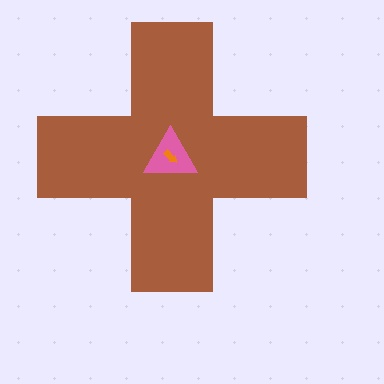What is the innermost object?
The orange arrow.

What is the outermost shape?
The brown cross.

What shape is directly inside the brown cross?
The pink triangle.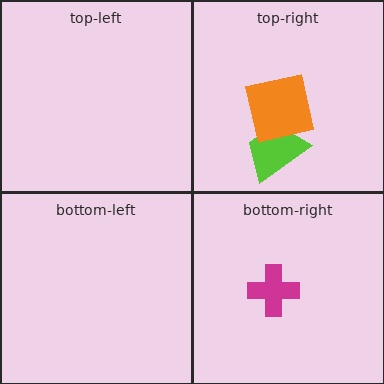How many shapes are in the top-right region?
2.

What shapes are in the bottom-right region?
The magenta cross.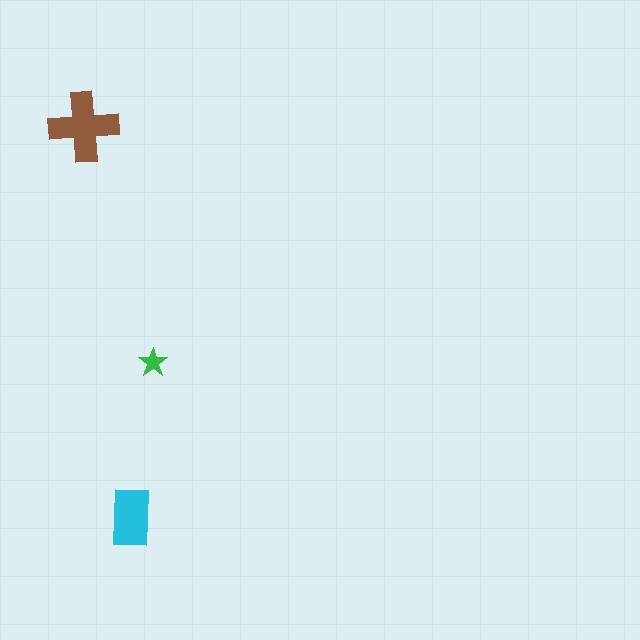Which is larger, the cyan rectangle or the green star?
The cyan rectangle.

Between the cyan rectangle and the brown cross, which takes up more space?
The brown cross.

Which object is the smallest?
The green star.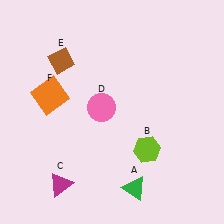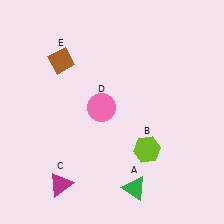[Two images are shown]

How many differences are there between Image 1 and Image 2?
There is 1 difference between the two images.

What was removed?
The orange square (F) was removed in Image 2.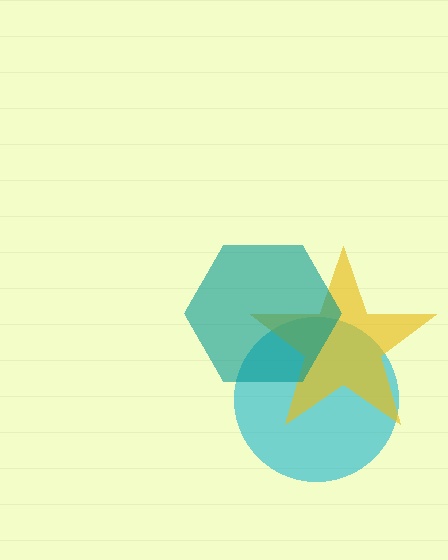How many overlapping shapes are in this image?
There are 3 overlapping shapes in the image.